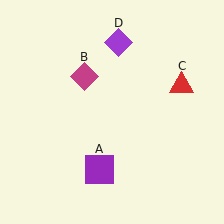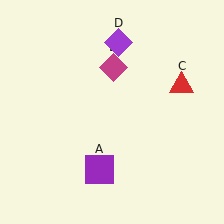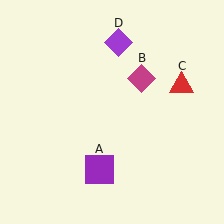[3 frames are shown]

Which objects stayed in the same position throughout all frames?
Purple square (object A) and red triangle (object C) and purple diamond (object D) remained stationary.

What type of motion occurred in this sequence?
The magenta diamond (object B) rotated clockwise around the center of the scene.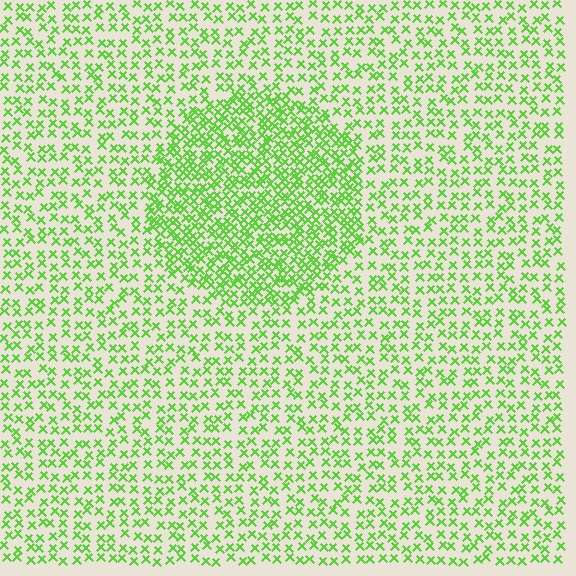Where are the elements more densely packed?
The elements are more densely packed inside the circle boundary.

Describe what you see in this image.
The image contains small lime elements arranged at two different densities. A circle-shaped region is visible where the elements are more densely packed than the surrounding area.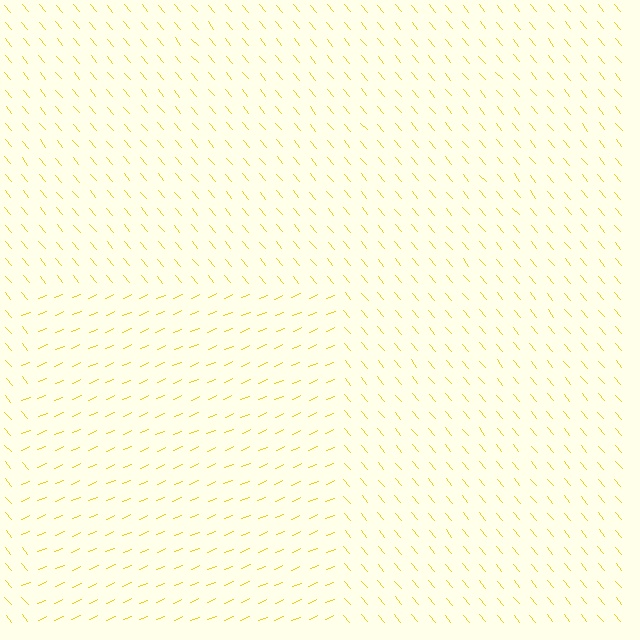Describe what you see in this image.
The image is filled with small yellow line segments. A rectangle region in the image has lines oriented differently from the surrounding lines, creating a visible texture boundary.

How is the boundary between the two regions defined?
The boundary is defined purely by a change in line orientation (approximately 73 degrees difference). All lines are the same color and thickness.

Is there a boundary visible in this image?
Yes, there is a texture boundary formed by a change in line orientation.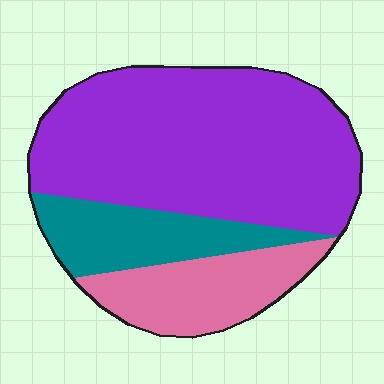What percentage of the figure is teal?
Teal covers roughly 20% of the figure.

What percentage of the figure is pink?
Pink covers roughly 20% of the figure.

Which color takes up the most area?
Purple, at roughly 60%.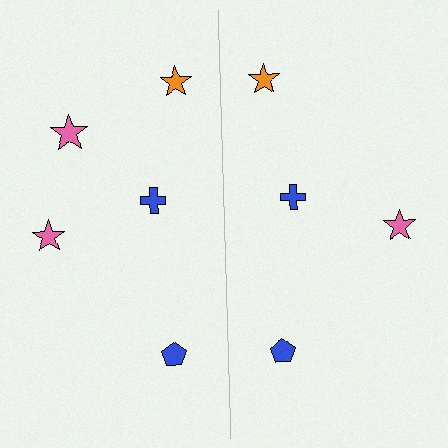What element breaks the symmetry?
A pink star is missing from the right side.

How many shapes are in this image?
There are 9 shapes in this image.